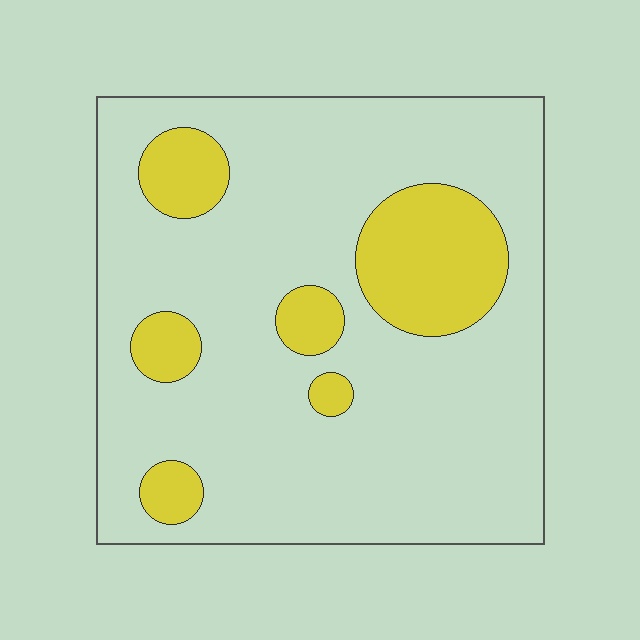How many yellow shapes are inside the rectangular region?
6.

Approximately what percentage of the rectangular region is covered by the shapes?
Approximately 20%.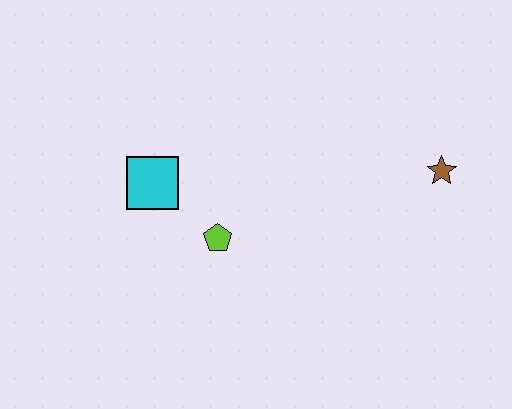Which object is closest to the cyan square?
The lime pentagon is closest to the cyan square.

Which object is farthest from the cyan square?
The brown star is farthest from the cyan square.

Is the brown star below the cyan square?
No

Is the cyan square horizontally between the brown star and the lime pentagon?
No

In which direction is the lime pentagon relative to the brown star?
The lime pentagon is to the left of the brown star.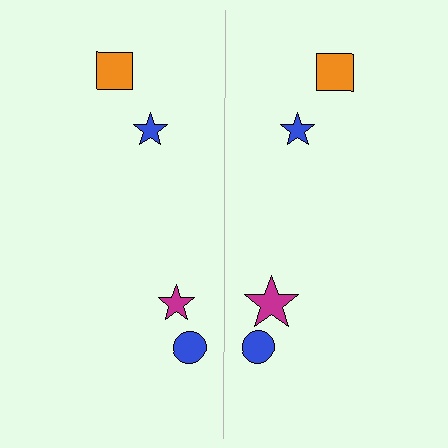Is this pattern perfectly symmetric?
No, the pattern is not perfectly symmetric. The magenta star on the right side has a different size than its mirror counterpart.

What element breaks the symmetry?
The magenta star on the right side has a different size than its mirror counterpart.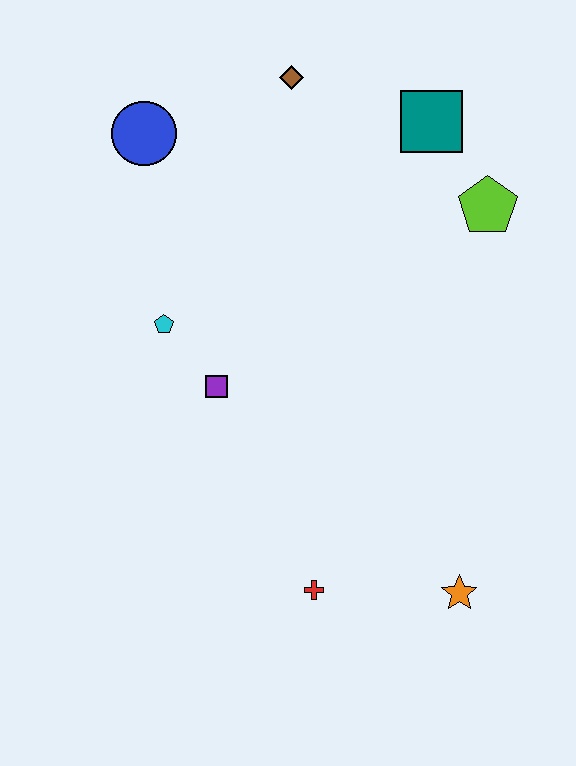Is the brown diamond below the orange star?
No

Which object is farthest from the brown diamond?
The orange star is farthest from the brown diamond.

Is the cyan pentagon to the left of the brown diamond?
Yes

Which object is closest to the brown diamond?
The teal square is closest to the brown diamond.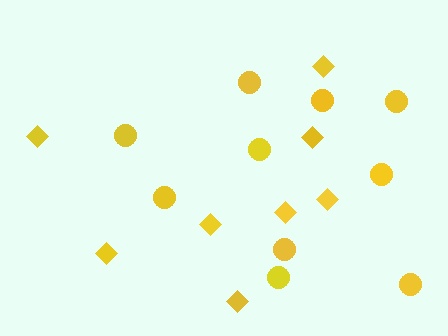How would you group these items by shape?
There are 2 groups: one group of diamonds (8) and one group of circles (10).